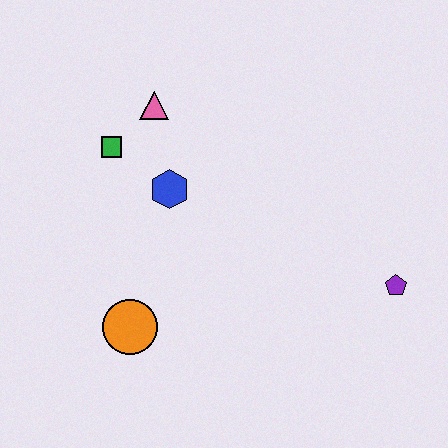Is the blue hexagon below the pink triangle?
Yes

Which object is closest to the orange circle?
The blue hexagon is closest to the orange circle.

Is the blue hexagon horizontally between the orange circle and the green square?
No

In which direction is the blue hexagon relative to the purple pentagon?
The blue hexagon is to the left of the purple pentagon.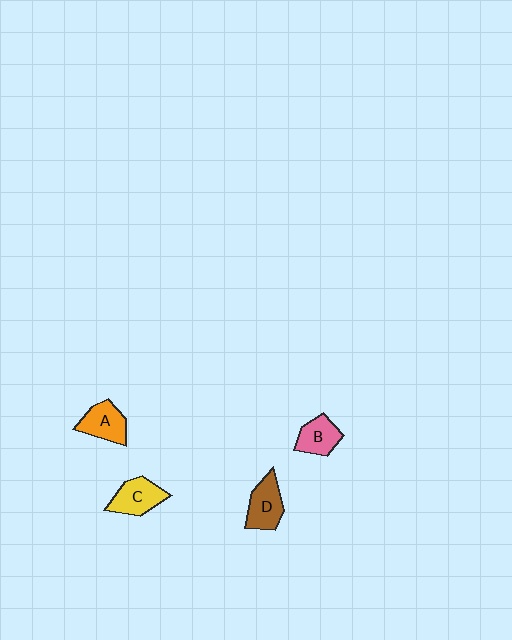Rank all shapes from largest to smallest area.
From largest to smallest: D (brown), C (yellow), A (orange), B (pink).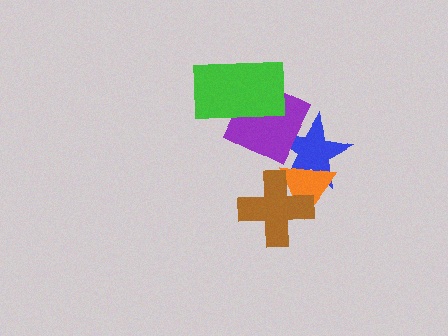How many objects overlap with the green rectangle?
1 object overlaps with the green rectangle.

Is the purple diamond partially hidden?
Yes, it is partially covered by another shape.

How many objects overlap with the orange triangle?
2 objects overlap with the orange triangle.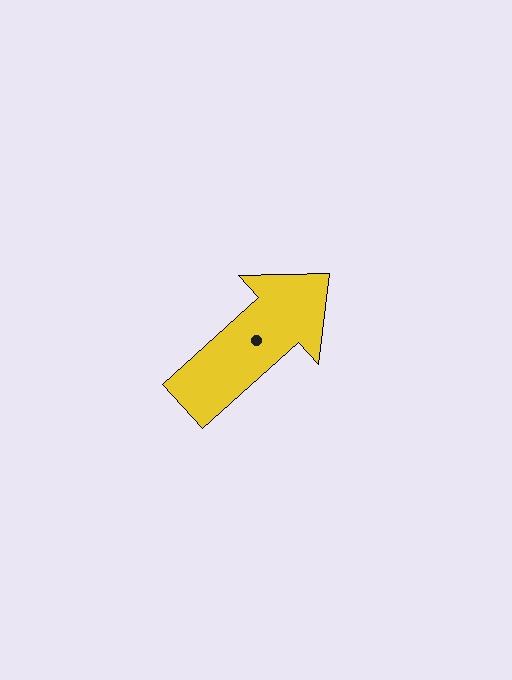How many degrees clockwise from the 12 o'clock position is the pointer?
Approximately 48 degrees.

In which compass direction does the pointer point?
Northeast.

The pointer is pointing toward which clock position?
Roughly 2 o'clock.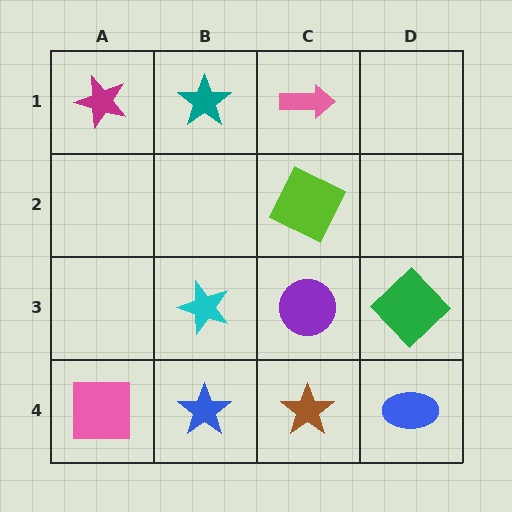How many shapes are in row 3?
3 shapes.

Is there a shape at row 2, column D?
No, that cell is empty.